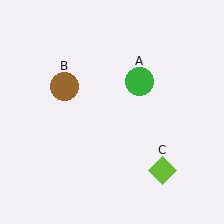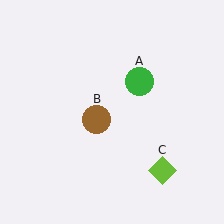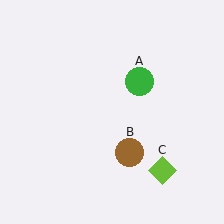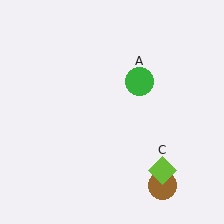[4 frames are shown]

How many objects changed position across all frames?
1 object changed position: brown circle (object B).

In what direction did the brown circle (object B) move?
The brown circle (object B) moved down and to the right.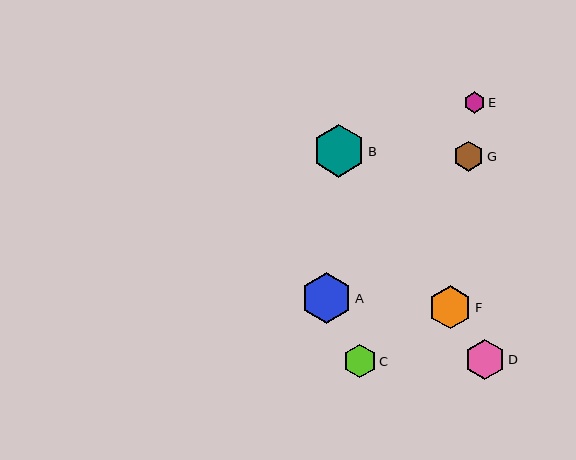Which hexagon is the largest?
Hexagon B is the largest with a size of approximately 52 pixels.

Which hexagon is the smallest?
Hexagon E is the smallest with a size of approximately 21 pixels.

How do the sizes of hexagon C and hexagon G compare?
Hexagon C and hexagon G are approximately the same size.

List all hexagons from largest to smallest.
From largest to smallest: B, A, F, D, C, G, E.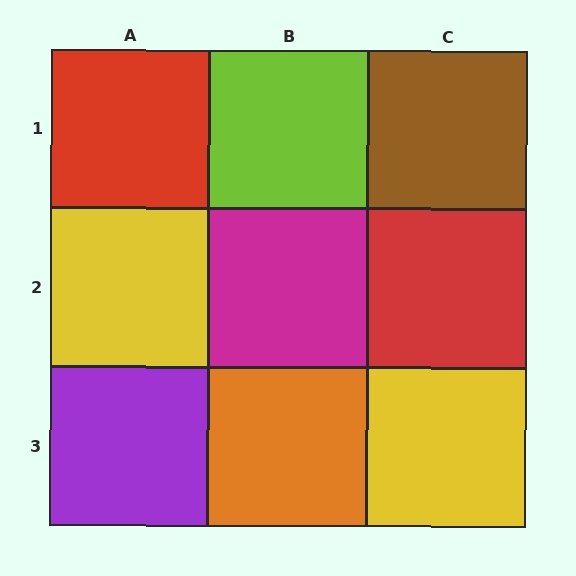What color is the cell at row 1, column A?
Red.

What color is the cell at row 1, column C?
Brown.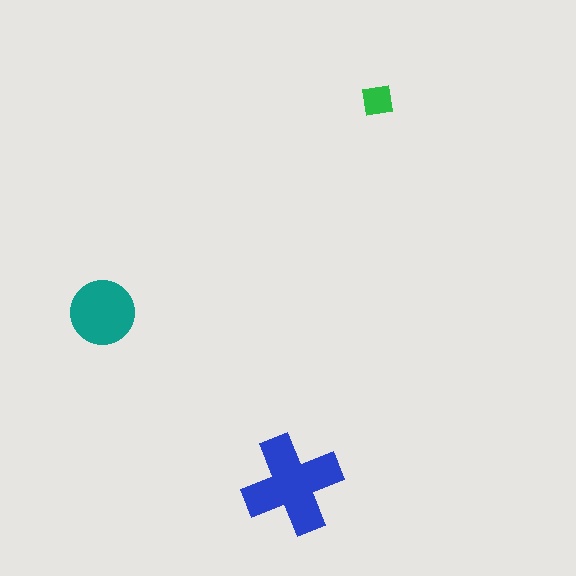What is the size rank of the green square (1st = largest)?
3rd.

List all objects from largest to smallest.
The blue cross, the teal circle, the green square.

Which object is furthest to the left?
The teal circle is leftmost.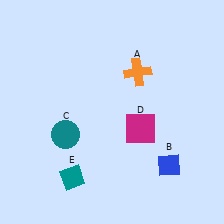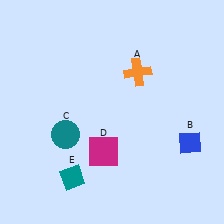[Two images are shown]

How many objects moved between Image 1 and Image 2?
2 objects moved between the two images.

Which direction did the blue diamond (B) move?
The blue diamond (B) moved up.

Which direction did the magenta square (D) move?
The magenta square (D) moved left.